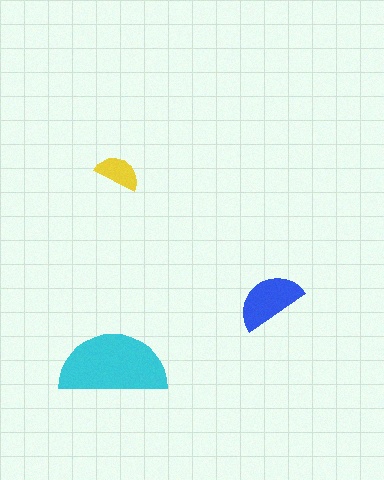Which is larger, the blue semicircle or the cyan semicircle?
The cyan one.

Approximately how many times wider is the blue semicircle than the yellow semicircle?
About 1.5 times wider.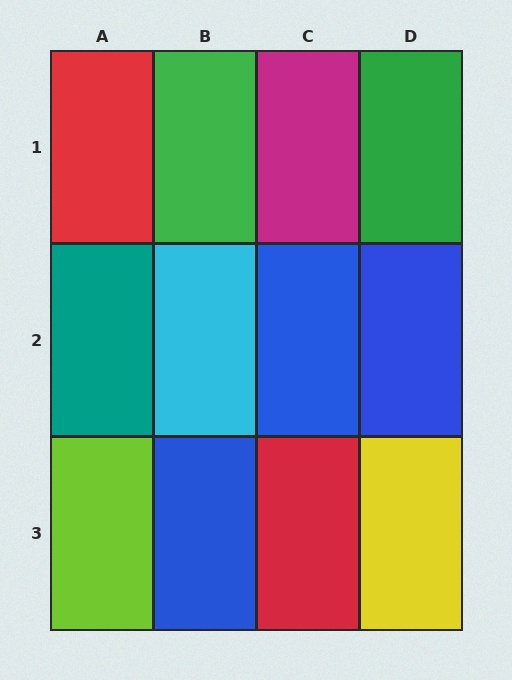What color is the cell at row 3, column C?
Red.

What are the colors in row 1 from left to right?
Red, green, magenta, green.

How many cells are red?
2 cells are red.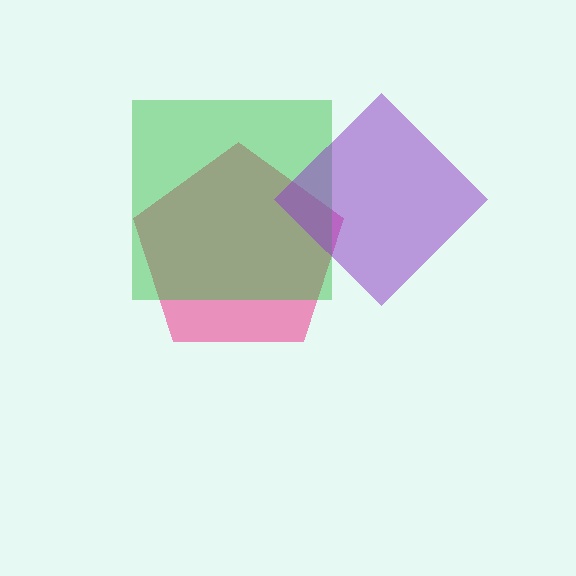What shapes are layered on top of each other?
The layered shapes are: a pink pentagon, a green square, a purple diamond.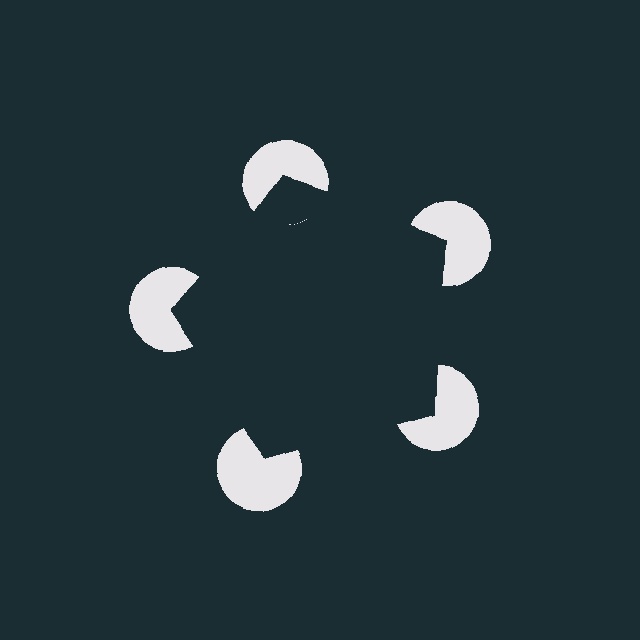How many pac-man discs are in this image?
There are 5 — one at each vertex of the illusory pentagon.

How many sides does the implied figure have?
5 sides.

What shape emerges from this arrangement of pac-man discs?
An illusory pentagon — its edges are inferred from the aligned wedge cuts in the pac-man discs, not physically drawn.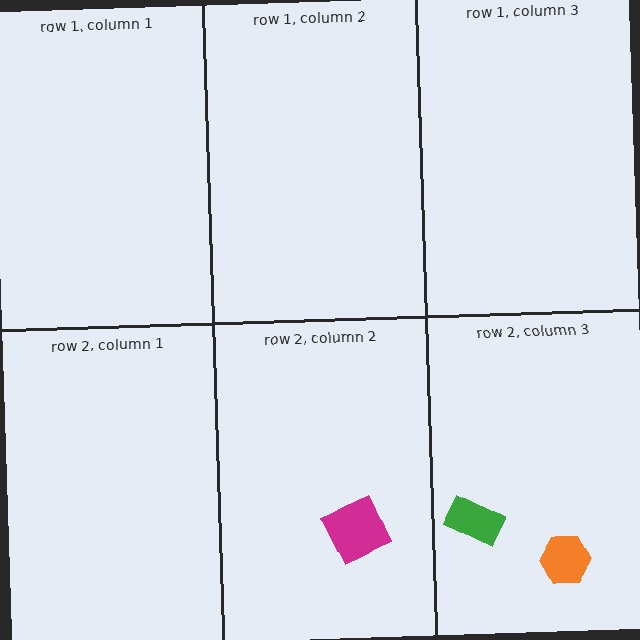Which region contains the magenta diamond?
The row 2, column 2 region.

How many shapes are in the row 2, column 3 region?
2.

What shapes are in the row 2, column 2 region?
The magenta diamond.